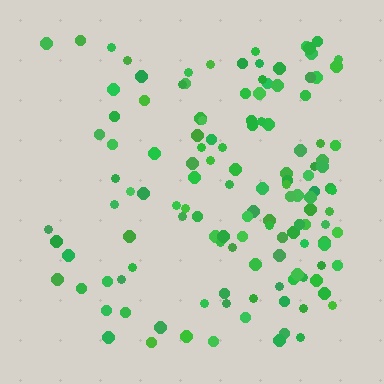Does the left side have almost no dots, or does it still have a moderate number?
Still a moderate number, just noticeably fewer than the right.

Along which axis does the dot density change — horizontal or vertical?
Horizontal.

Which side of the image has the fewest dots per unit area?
The left.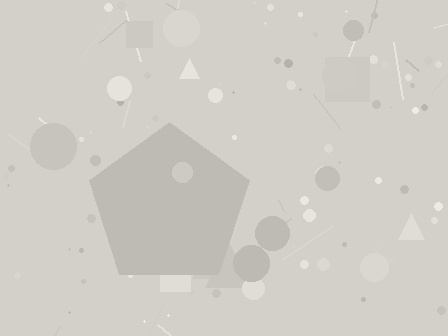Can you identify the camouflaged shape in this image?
The camouflaged shape is a pentagon.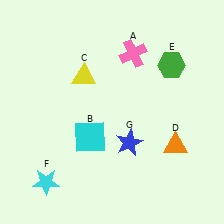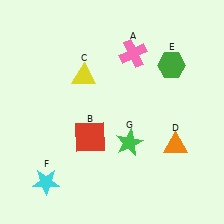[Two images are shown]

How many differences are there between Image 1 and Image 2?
There are 2 differences between the two images.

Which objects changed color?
B changed from cyan to red. G changed from blue to green.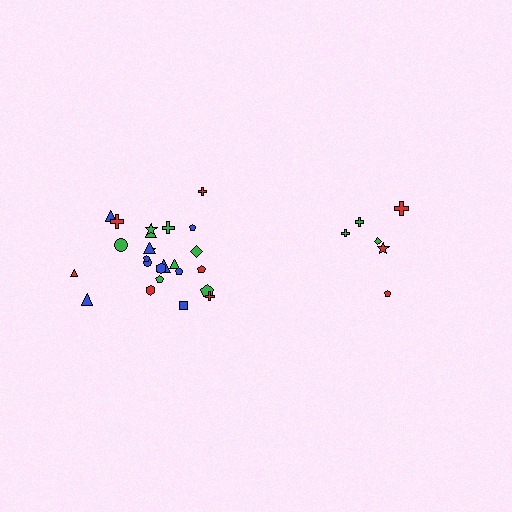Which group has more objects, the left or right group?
The left group.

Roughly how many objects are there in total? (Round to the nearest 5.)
Roughly 30 objects in total.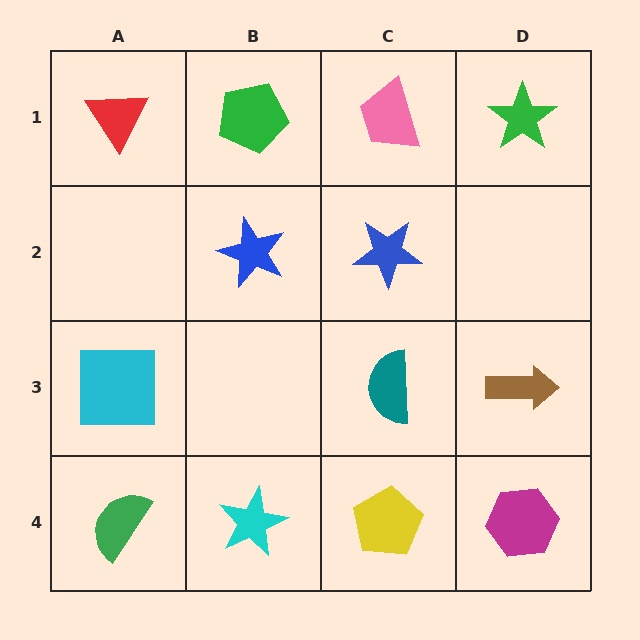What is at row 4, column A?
A green semicircle.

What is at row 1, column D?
A green star.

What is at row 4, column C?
A yellow pentagon.